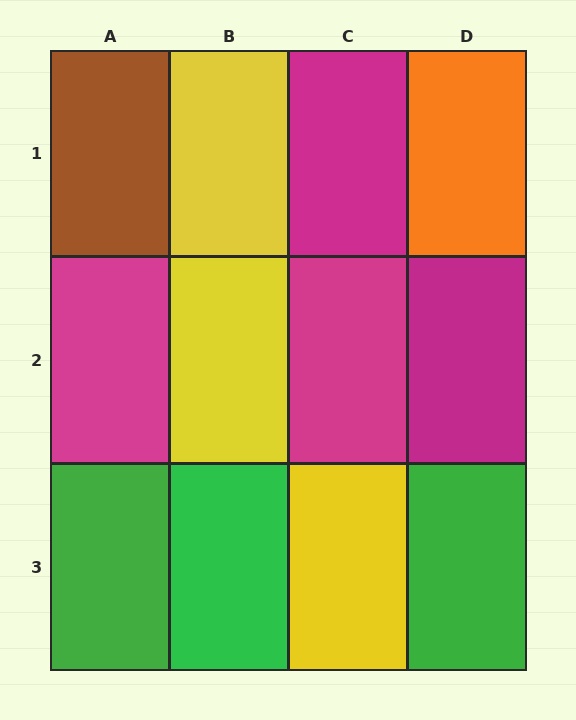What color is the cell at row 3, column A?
Green.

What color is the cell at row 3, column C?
Yellow.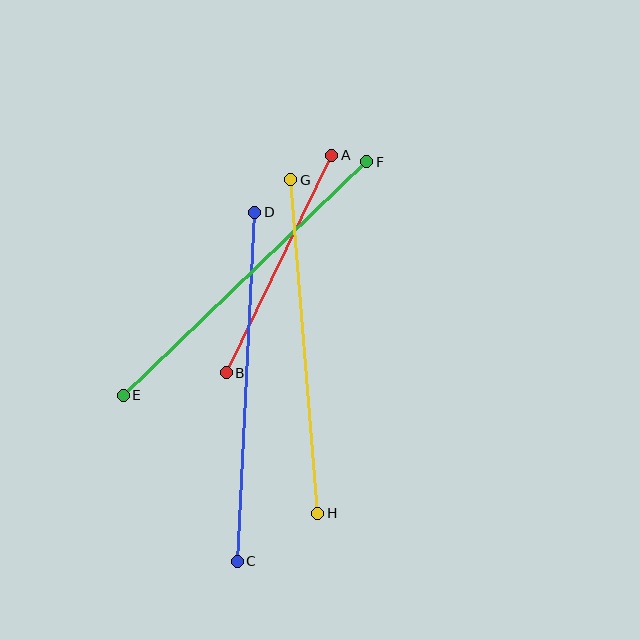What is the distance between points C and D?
The distance is approximately 349 pixels.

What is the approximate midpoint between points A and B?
The midpoint is at approximately (279, 264) pixels.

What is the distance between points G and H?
The distance is approximately 334 pixels.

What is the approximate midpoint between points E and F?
The midpoint is at approximately (245, 278) pixels.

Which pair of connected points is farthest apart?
Points C and D are farthest apart.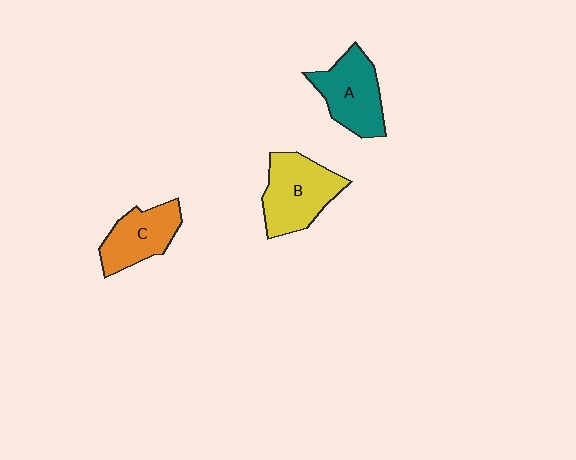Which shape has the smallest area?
Shape C (orange).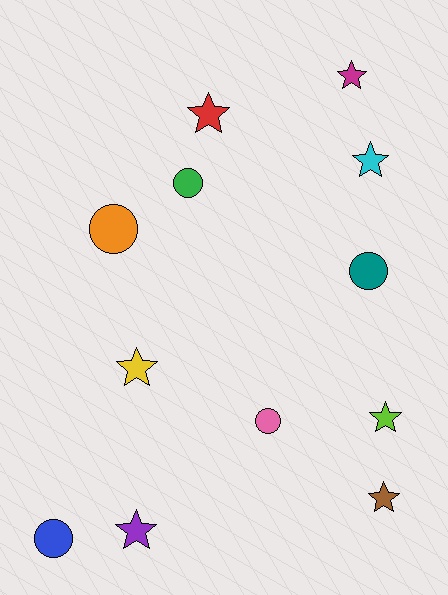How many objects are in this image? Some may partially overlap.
There are 12 objects.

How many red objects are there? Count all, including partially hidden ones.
There is 1 red object.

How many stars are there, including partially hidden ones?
There are 7 stars.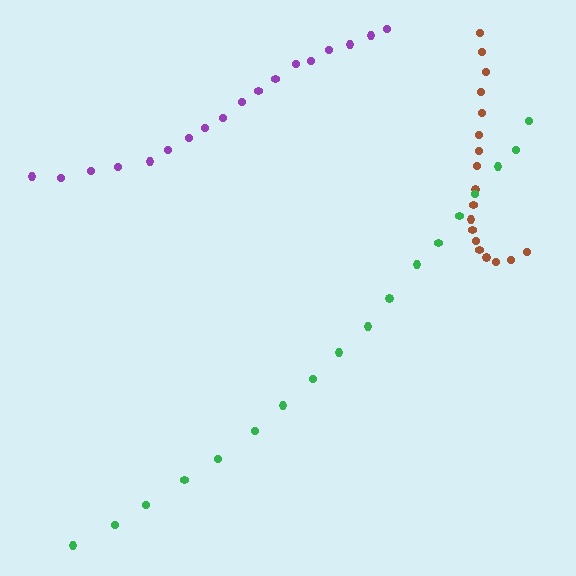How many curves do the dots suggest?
There are 3 distinct paths.